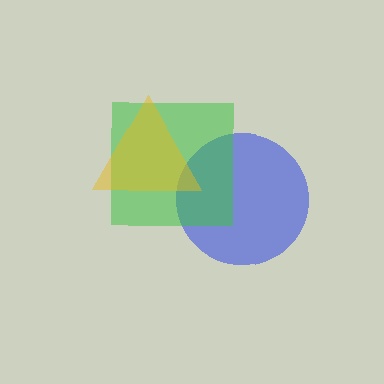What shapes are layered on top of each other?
The layered shapes are: a blue circle, a green square, a yellow triangle.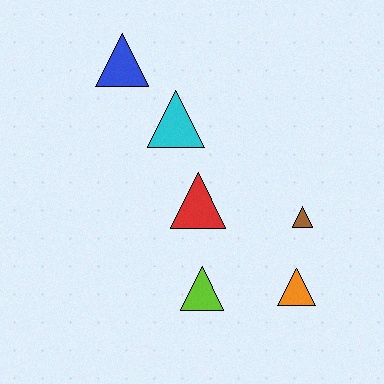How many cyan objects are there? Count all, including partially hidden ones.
There is 1 cyan object.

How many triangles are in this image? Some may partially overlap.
There are 6 triangles.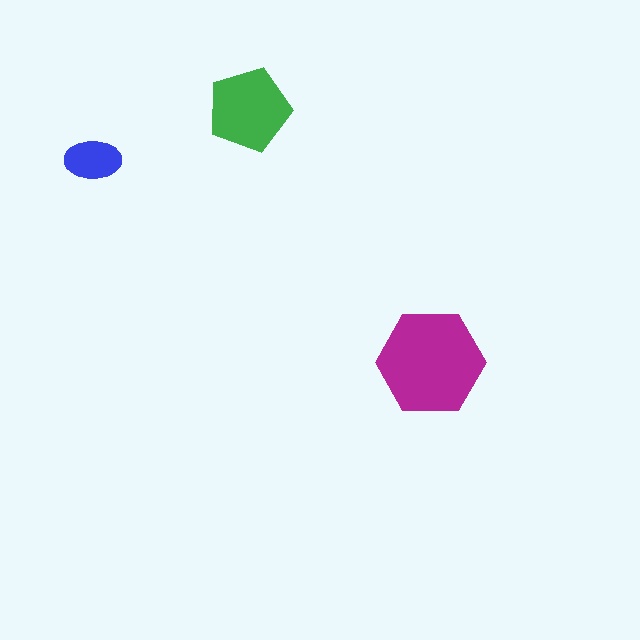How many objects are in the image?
There are 3 objects in the image.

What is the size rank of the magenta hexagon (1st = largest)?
1st.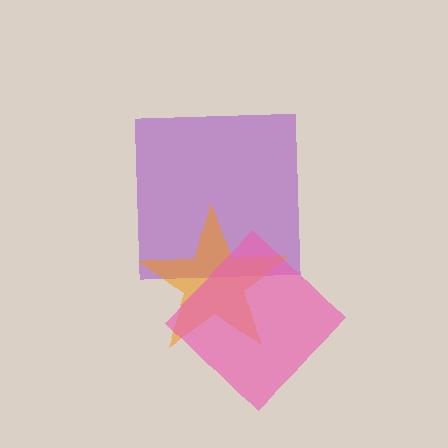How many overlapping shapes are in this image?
There are 3 overlapping shapes in the image.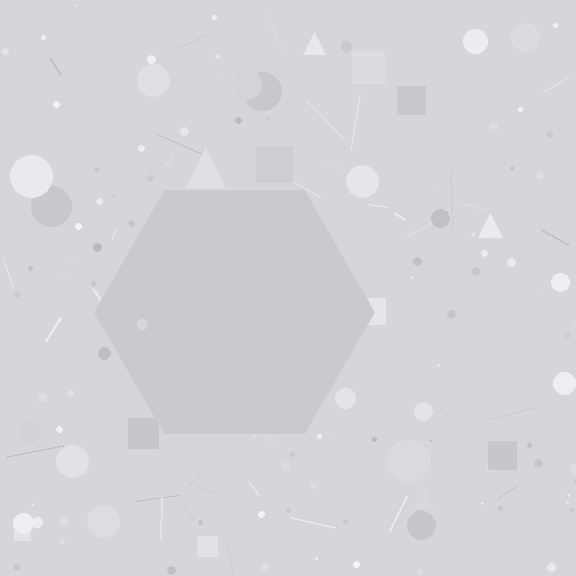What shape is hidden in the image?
A hexagon is hidden in the image.